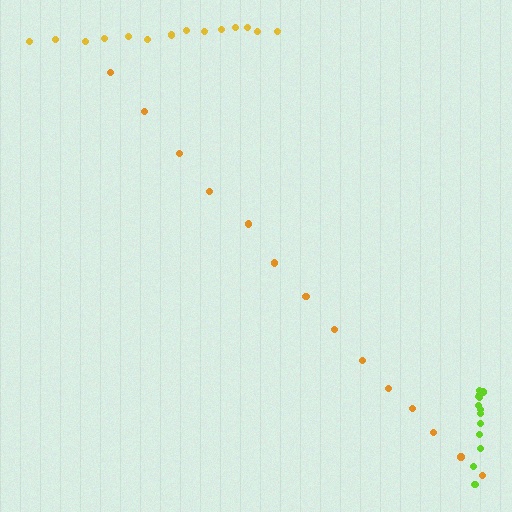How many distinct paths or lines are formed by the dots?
There are 3 distinct paths.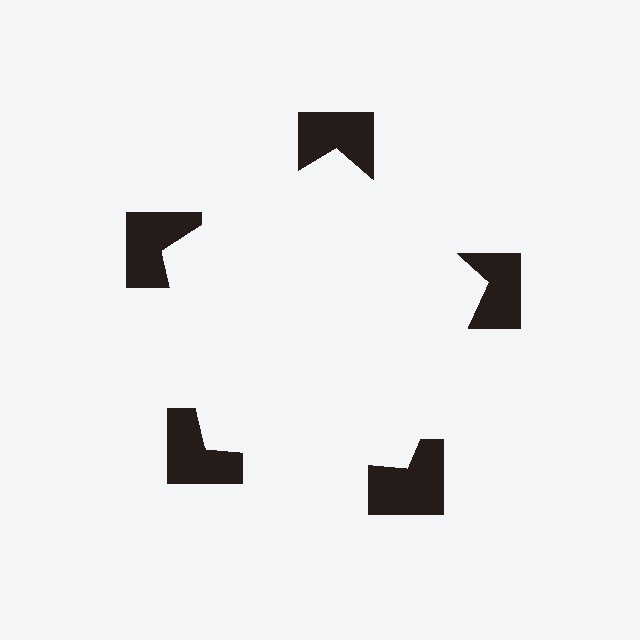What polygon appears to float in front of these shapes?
An illusory pentagon — its edges are inferred from the aligned wedge cuts in the notched squares, not physically drawn.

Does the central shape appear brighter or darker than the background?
It typically appears slightly brighter than the background, even though no actual brightness change is drawn.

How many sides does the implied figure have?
5 sides.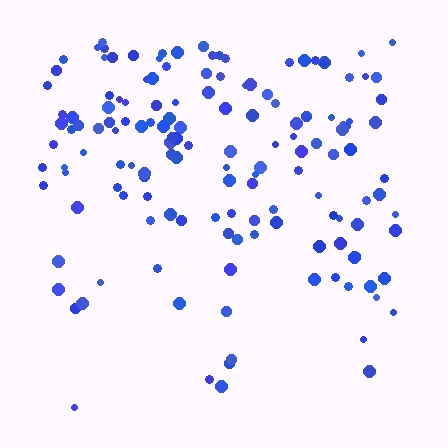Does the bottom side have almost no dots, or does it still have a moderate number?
Still a moderate number, just noticeably fewer than the top.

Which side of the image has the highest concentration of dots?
The top.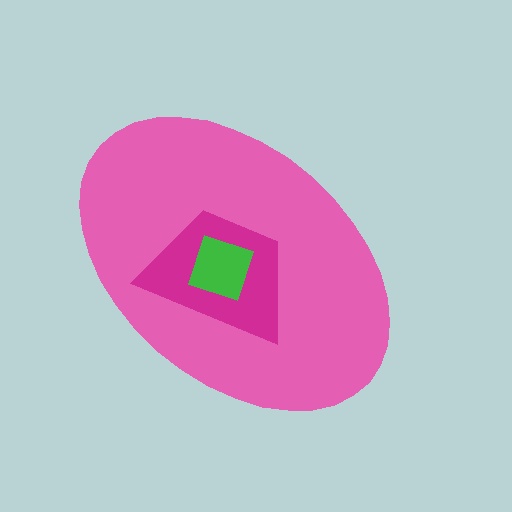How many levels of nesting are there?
3.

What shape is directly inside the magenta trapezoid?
The green square.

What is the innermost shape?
The green square.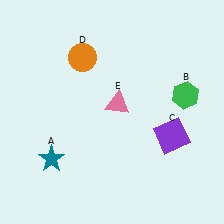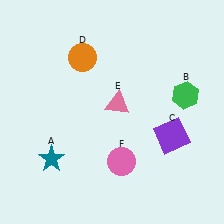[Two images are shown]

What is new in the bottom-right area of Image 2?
A pink circle (F) was added in the bottom-right area of Image 2.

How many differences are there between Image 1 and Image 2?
There is 1 difference between the two images.